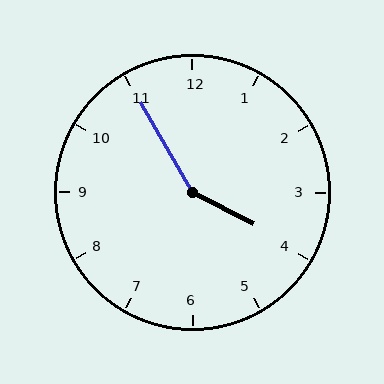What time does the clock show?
3:55.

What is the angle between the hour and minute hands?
Approximately 148 degrees.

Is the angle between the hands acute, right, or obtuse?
It is obtuse.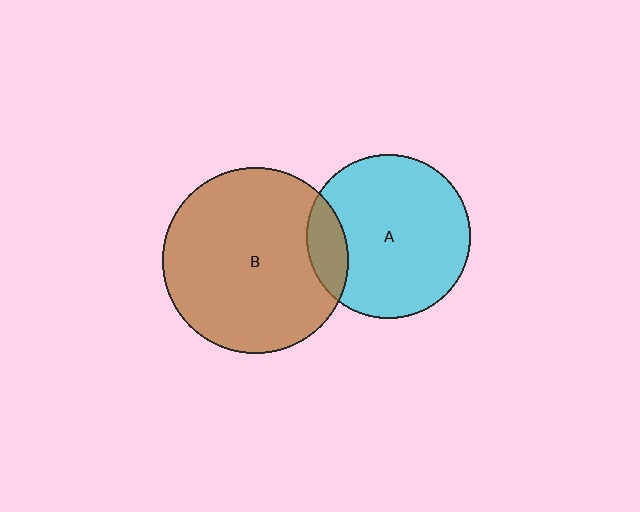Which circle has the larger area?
Circle B (brown).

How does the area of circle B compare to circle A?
Approximately 1.3 times.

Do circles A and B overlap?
Yes.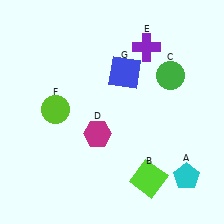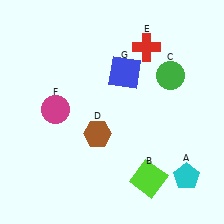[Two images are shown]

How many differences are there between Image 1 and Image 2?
There are 3 differences between the two images.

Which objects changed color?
D changed from magenta to brown. E changed from purple to red. F changed from lime to magenta.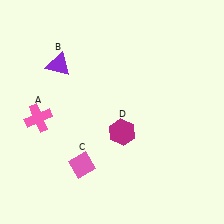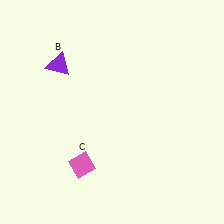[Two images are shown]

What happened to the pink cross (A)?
The pink cross (A) was removed in Image 2. It was in the bottom-left area of Image 1.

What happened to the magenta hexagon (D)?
The magenta hexagon (D) was removed in Image 2. It was in the bottom-right area of Image 1.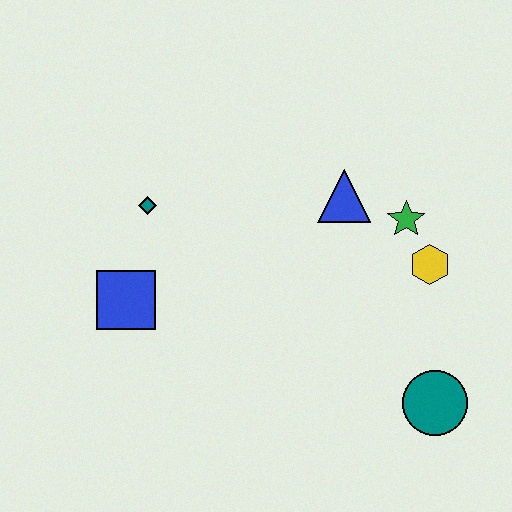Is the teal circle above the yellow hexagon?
No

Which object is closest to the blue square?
The teal diamond is closest to the blue square.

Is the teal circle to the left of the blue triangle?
No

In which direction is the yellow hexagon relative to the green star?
The yellow hexagon is below the green star.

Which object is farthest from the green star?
The blue square is farthest from the green star.